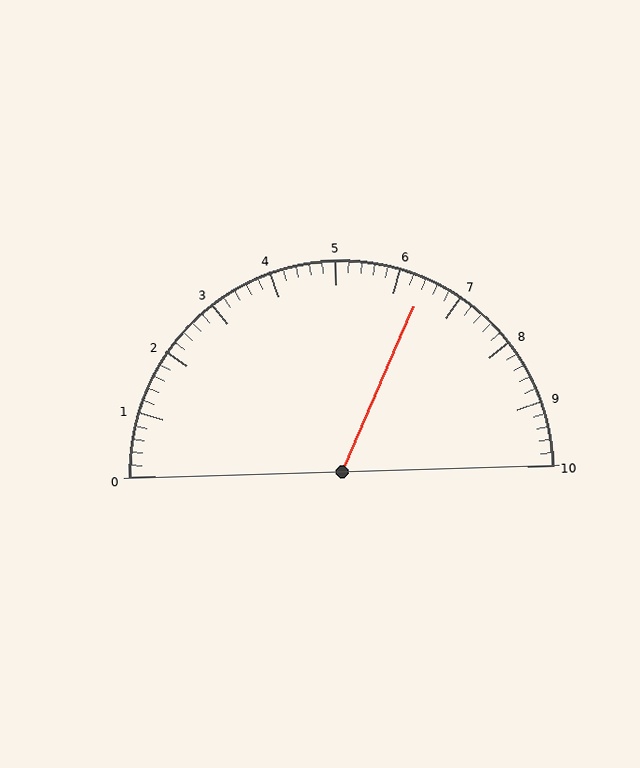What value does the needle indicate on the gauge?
The needle indicates approximately 6.4.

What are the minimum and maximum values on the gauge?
The gauge ranges from 0 to 10.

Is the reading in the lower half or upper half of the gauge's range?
The reading is in the upper half of the range (0 to 10).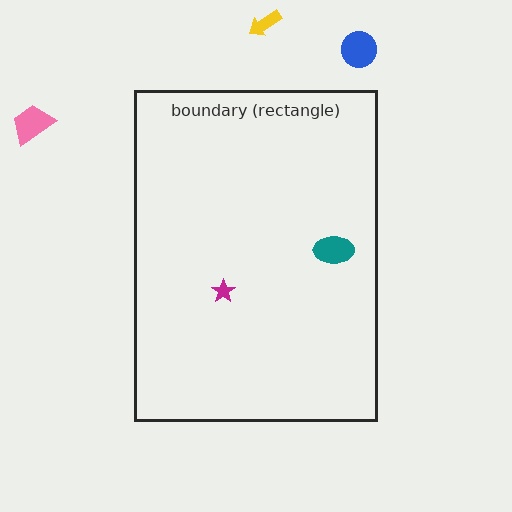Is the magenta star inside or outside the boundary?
Inside.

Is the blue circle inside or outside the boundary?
Outside.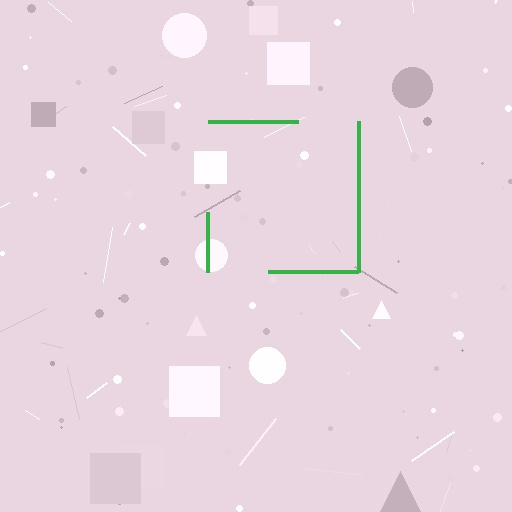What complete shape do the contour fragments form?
The contour fragments form a square.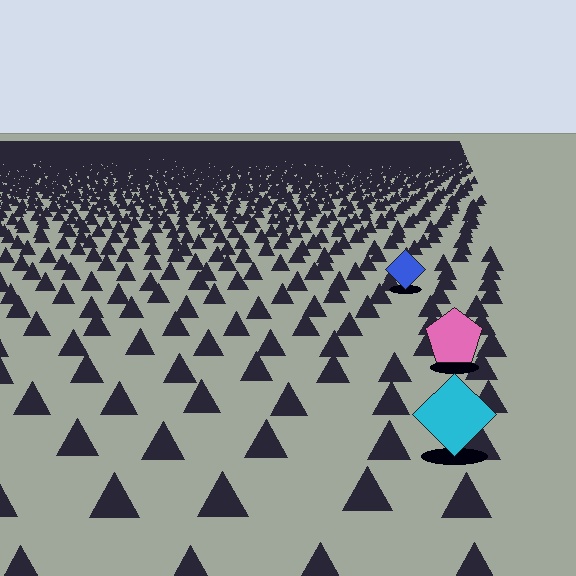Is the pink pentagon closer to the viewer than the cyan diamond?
No. The cyan diamond is closer — you can tell from the texture gradient: the ground texture is coarser near it.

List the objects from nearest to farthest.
From nearest to farthest: the cyan diamond, the pink pentagon, the blue diamond.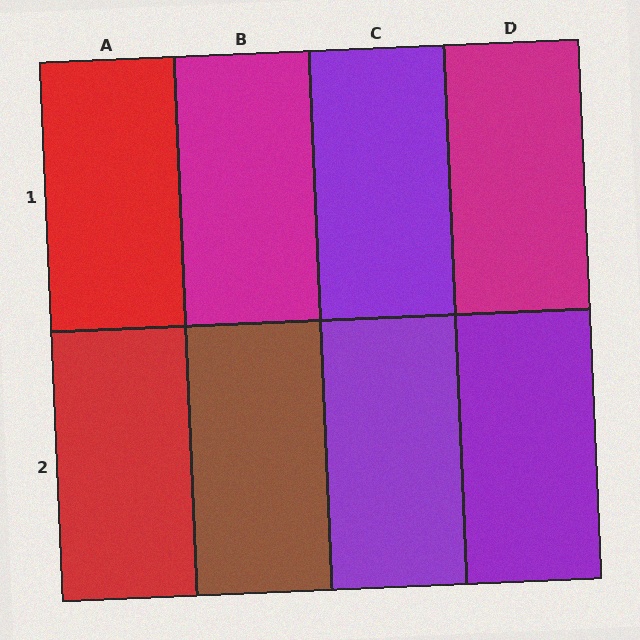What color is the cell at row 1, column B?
Magenta.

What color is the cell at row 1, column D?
Magenta.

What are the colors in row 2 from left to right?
Red, brown, purple, purple.